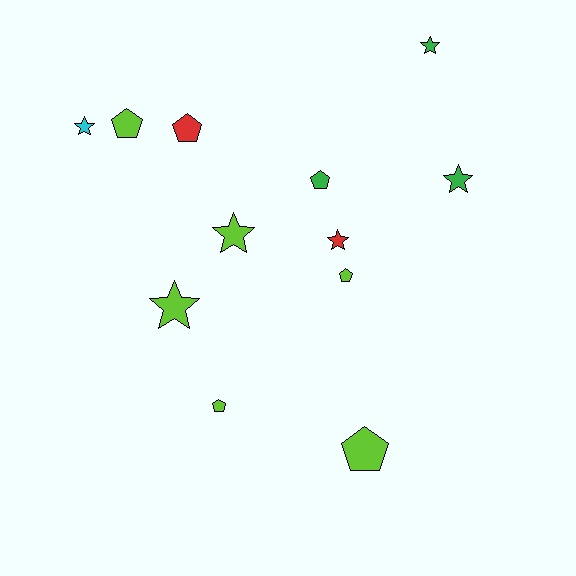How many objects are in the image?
There are 12 objects.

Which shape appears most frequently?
Pentagon, with 6 objects.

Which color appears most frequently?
Lime, with 6 objects.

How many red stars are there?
There is 1 red star.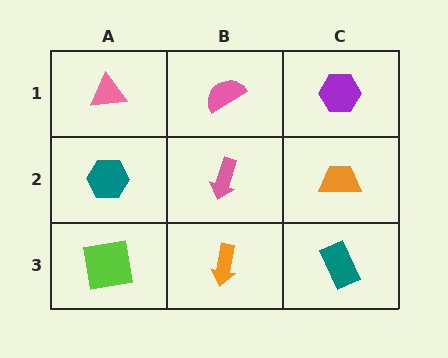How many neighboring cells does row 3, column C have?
2.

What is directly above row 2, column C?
A purple hexagon.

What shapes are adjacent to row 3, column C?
An orange trapezoid (row 2, column C), an orange arrow (row 3, column B).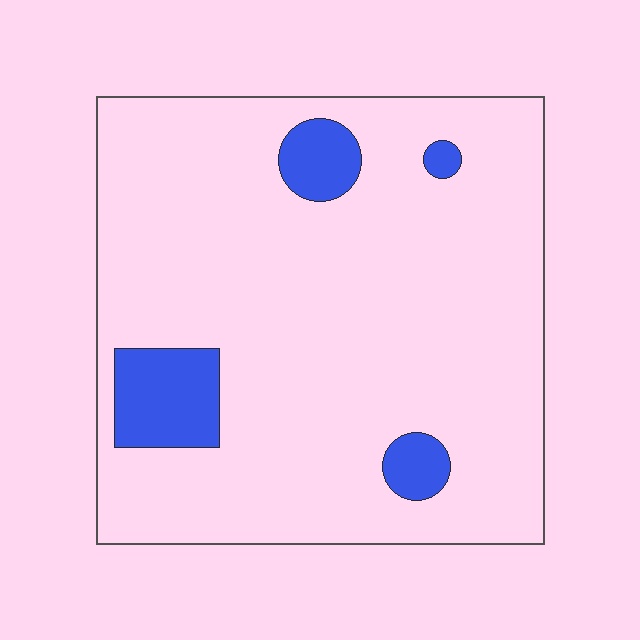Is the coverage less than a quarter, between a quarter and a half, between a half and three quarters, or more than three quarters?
Less than a quarter.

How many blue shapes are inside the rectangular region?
4.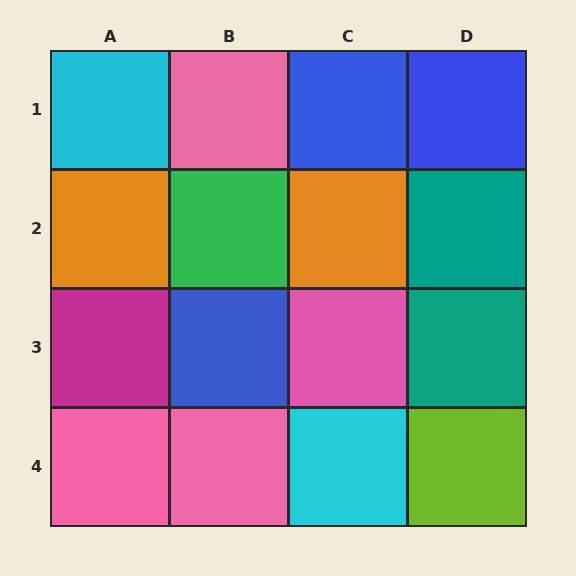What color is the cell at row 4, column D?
Lime.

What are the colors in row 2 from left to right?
Orange, green, orange, teal.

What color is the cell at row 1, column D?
Blue.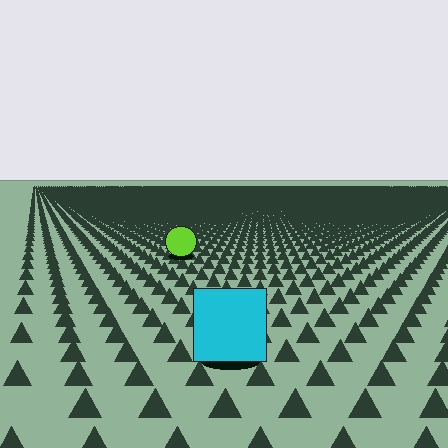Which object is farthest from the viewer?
The lime circle is farthest from the viewer. It appears smaller and the ground texture around it is denser.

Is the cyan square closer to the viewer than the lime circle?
Yes. The cyan square is closer — you can tell from the texture gradient: the ground texture is coarser near it.